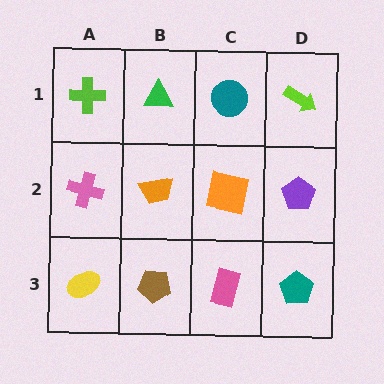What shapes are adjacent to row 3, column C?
An orange square (row 2, column C), a brown pentagon (row 3, column B), a teal pentagon (row 3, column D).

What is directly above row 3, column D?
A purple pentagon.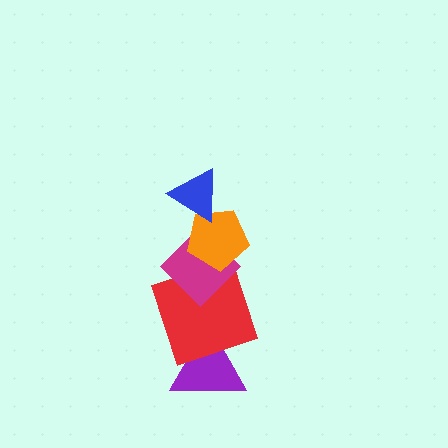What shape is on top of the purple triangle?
The red square is on top of the purple triangle.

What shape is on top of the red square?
The magenta diamond is on top of the red square.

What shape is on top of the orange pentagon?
The blue triangle is on top of the orange pentagon.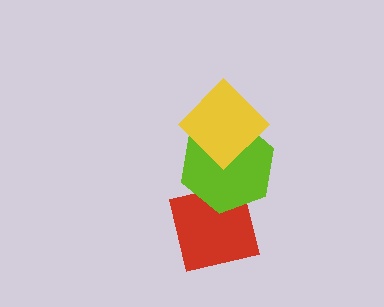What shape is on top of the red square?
The lime hexagon is on top of the red square.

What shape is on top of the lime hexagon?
The yellow diamond is on top of the lime hexagon.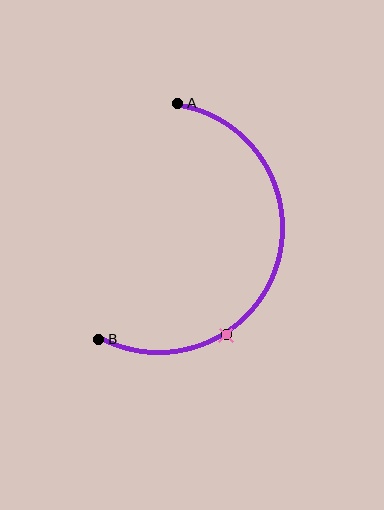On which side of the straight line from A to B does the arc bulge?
The arc bulges to the right of the straight line connecting A and B.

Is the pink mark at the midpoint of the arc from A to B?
No. The pink mark lies on the arc but is closer to endpoint B. The arc midpoint would be at the point on the curve equidistant along the arc from both A and B.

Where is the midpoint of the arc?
The arc midpoint is the point on the curve farthest from the straight line joining A and B. It sits to the right of that line.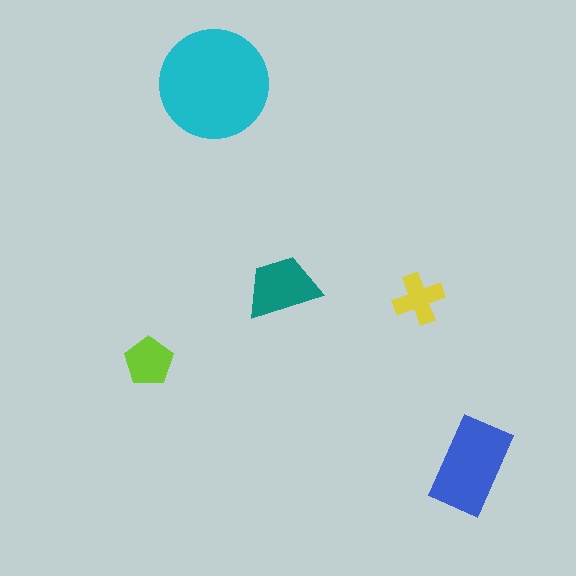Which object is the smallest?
The yellow cross.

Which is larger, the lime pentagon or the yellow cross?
The lime pentagon.